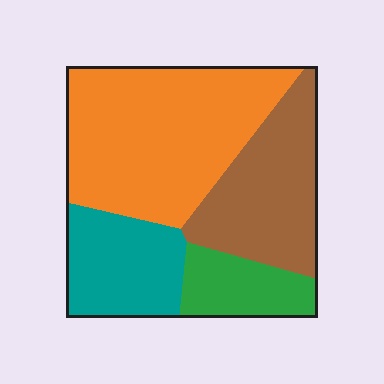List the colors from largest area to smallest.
From largest to smallest: orange, brown, teal, green.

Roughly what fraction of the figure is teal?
Teal covers roughly 20% of the figure.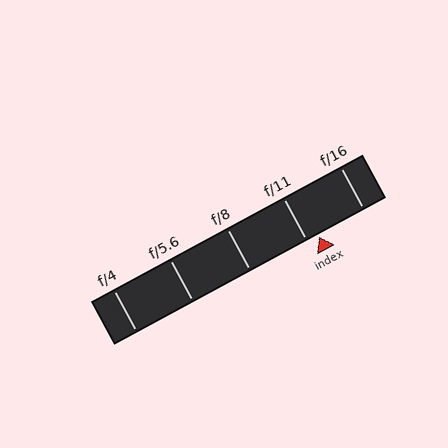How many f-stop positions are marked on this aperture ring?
There are 5 f-stop positions marked.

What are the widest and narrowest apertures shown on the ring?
The widest aperture shown is f/4 and the narrowest is f/16.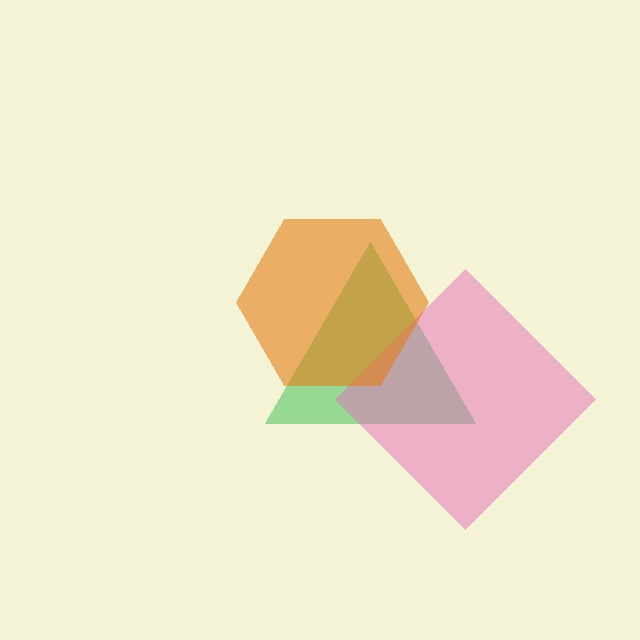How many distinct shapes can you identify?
There are 3 distinct shapes: a green triangle, a pink diamond, an orange hexagon.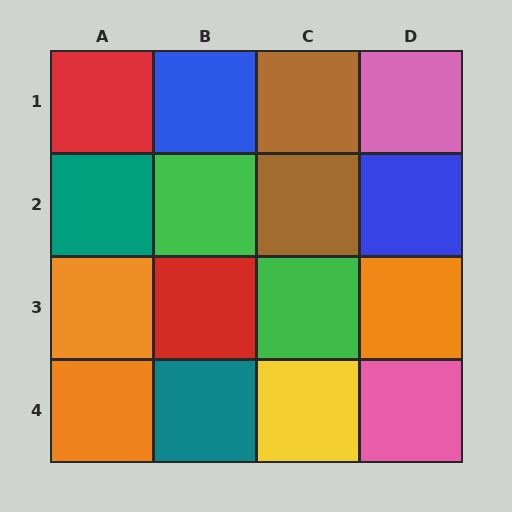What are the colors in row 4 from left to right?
Orange, teal, yellow, pink.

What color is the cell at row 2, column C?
Brown.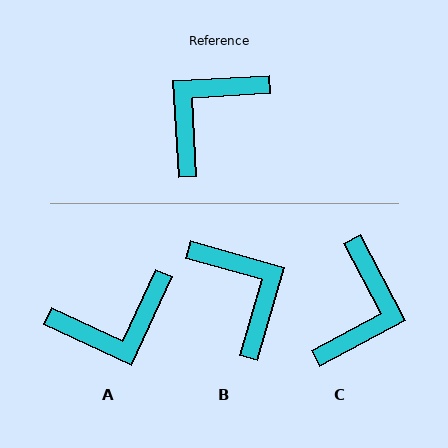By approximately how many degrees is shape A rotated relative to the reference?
Approximately 152 degrees counter-clockwise.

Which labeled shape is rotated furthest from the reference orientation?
C, about 155 degrees away.